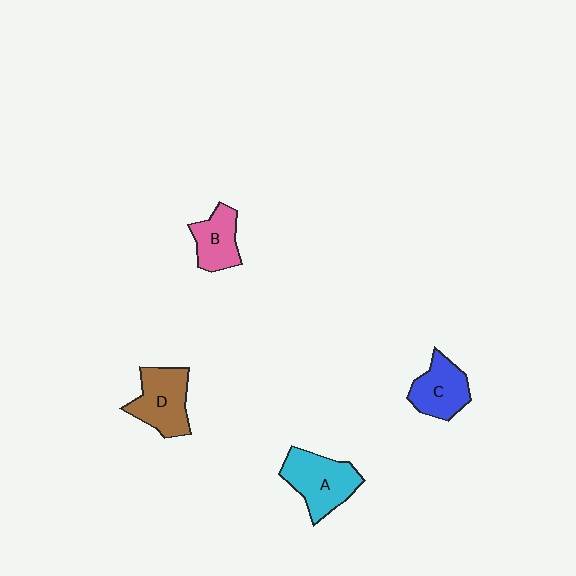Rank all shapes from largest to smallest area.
From largest to smallest: A (cyan), D (brown), C (blue), B (pink).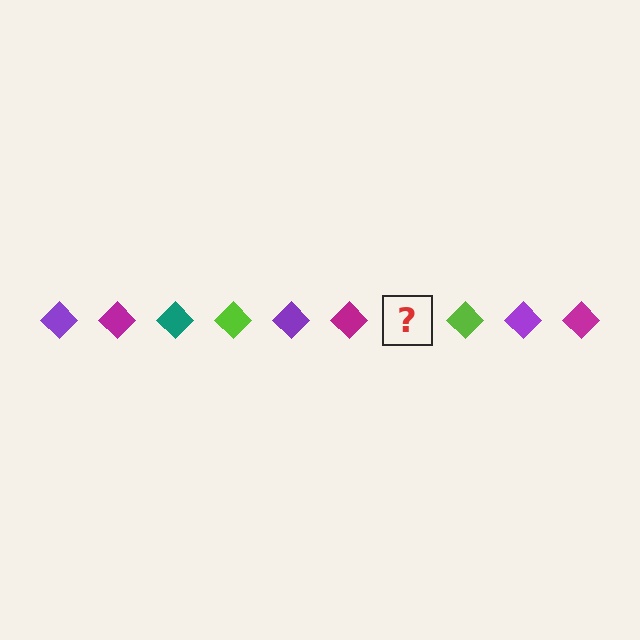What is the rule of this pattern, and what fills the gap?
The rule is that the pattern cycles through purple, magenta, teal, lime diamonds. The gap should be filled with a teal diamond.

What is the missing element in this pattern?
The missing element is a teal diamond.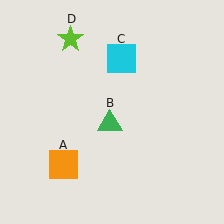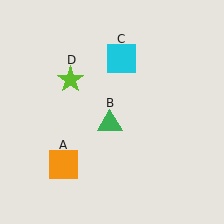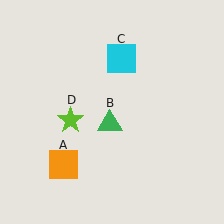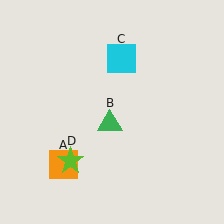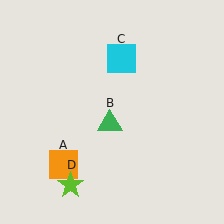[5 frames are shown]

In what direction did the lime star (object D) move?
The lime star (object D) moved down.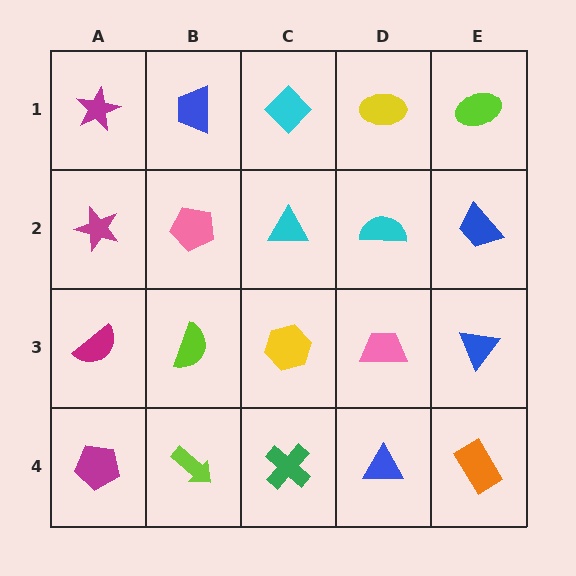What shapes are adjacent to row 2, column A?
A magenta star (row 1, column A), a magenta semicircle (row 3, column A), a pink pentagon (row 2, column B).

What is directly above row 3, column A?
A magenta star.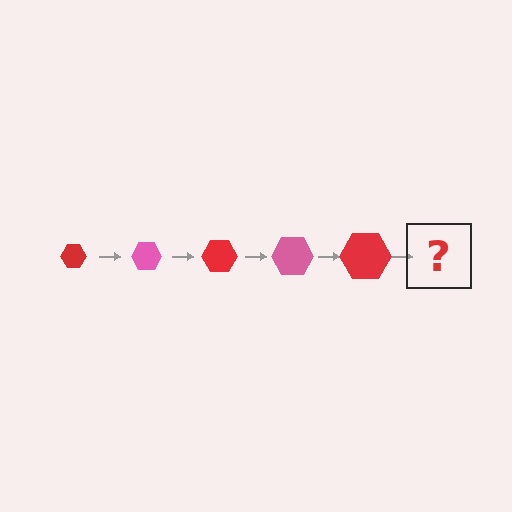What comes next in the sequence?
The next element should be a pink hexagon, larger than the previous one.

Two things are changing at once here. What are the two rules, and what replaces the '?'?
The two rules are that the hexagon grows larger each step and the color cycles through red and pink. The '?' should be a pink hexagon, larger than the previous one.